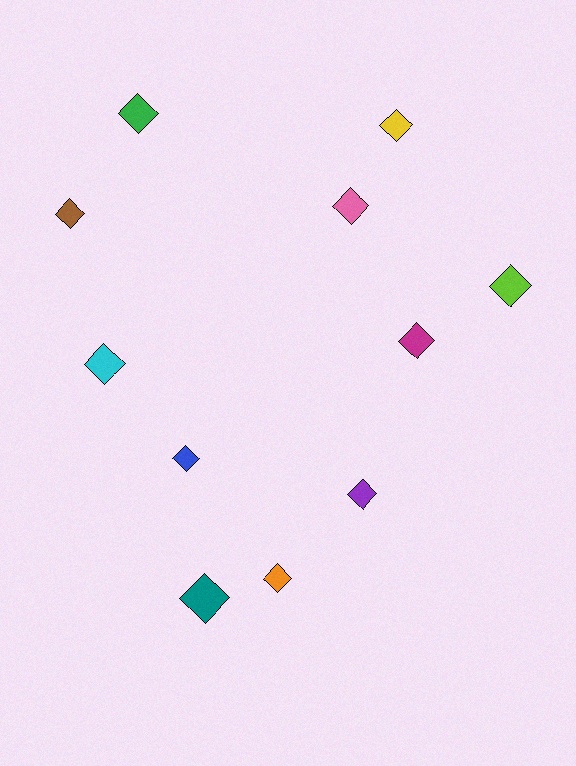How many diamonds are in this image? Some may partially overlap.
There are 11 diamonds.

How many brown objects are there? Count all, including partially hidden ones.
There is 1 brown object.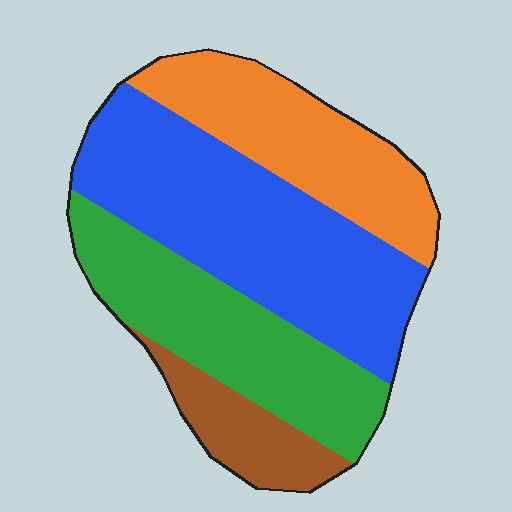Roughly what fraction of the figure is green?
Green takes up between a quarter and a half of the figure.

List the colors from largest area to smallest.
From largest to smallest: blue, green, orange, brown.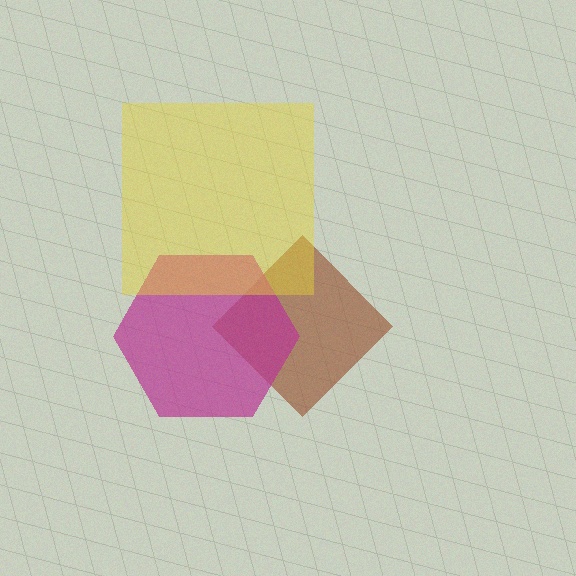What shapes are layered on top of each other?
The layered shapes are: a brown diamond, a magenta hexagon, a yellow square.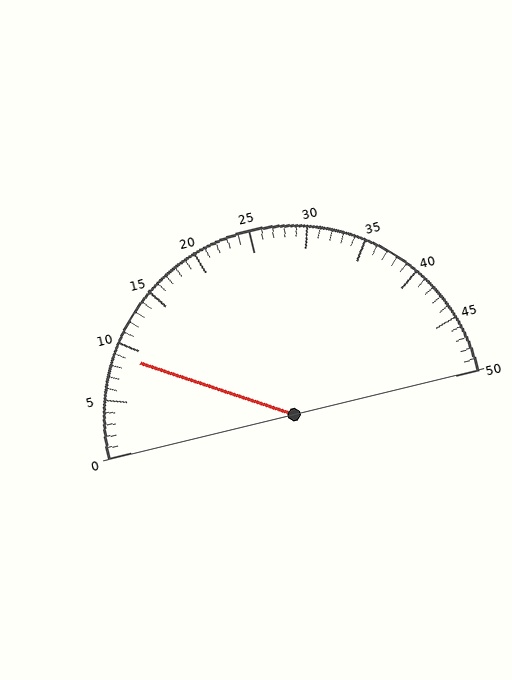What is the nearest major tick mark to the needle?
The nearest major tick mark is 10.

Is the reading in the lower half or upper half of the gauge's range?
The reading is in the lower half of the range (0 to 50).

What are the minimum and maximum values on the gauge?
The gauge ranges from 0 to 50.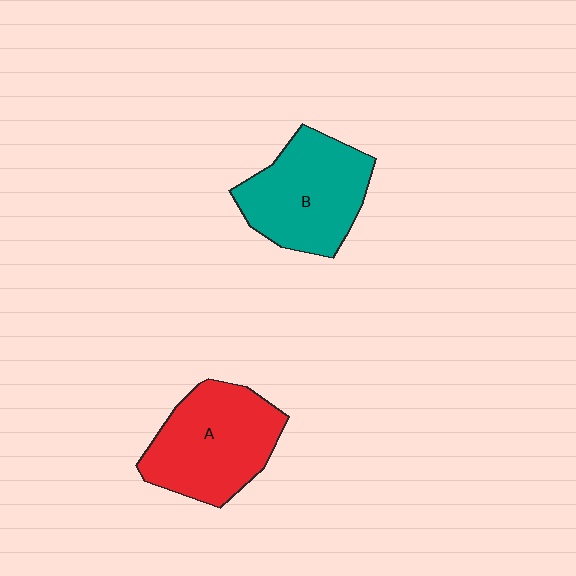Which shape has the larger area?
Shape A (red).